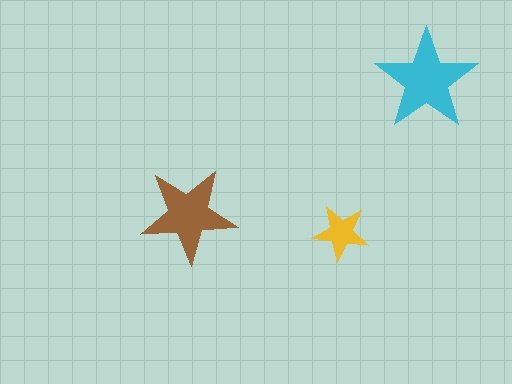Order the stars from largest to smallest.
the cyan one, the brown one, the yellow one.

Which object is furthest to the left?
The brown star is leftmost.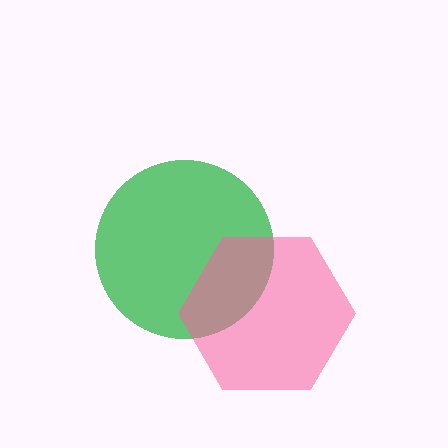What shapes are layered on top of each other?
The layered shapes are: a green circle, a pink hexagon.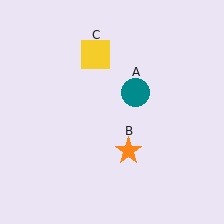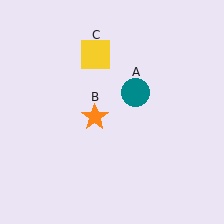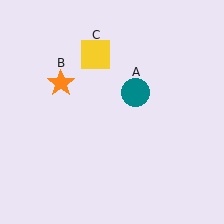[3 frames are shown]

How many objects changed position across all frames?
1 object changed position: orange star (object B).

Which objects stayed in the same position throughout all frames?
Teal circle (object A) and yellow square (object C) remained stationary.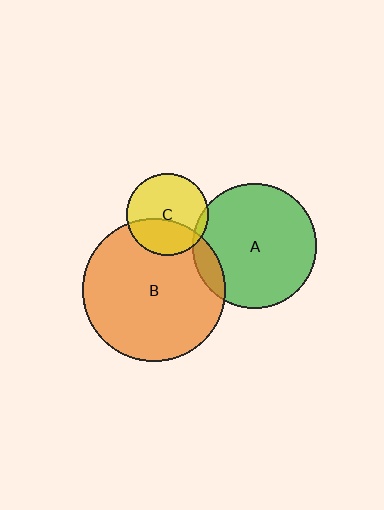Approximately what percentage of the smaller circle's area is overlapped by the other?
Approximately 5%.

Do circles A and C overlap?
Yes.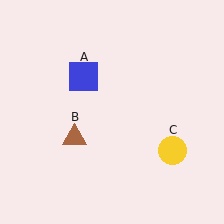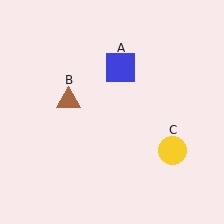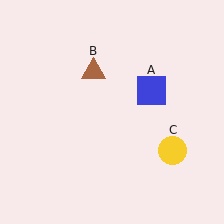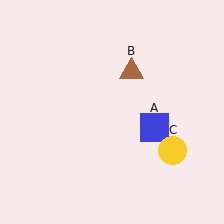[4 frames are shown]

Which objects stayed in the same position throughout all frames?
Yellow circle (object C) remained stationary.